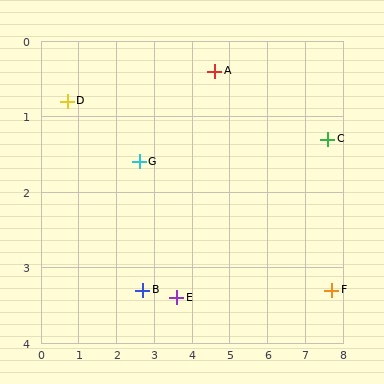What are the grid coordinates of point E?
Point E is at approximately (3.6, 3.4).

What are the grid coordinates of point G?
Point G is at approximately (2.6, 1.6).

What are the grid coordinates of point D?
Point D is at approximately (0.7, 0.8).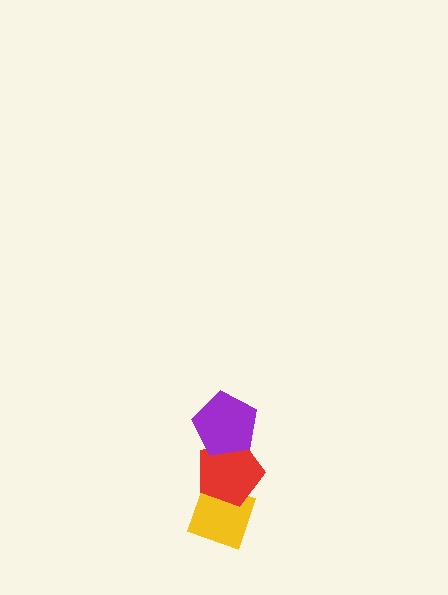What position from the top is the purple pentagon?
The purple pentagon is 1st from the top.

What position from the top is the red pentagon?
The red pentagon is 2nd from the top.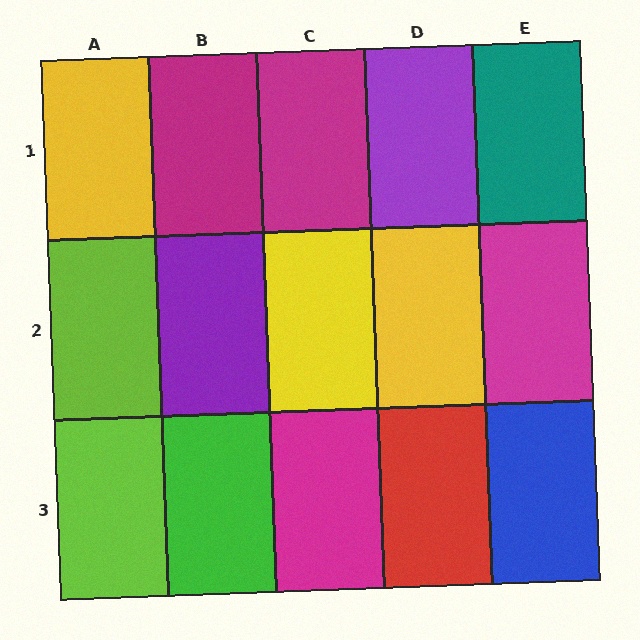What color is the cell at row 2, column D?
Yellow.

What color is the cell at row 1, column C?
Magenta.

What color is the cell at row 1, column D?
Purple.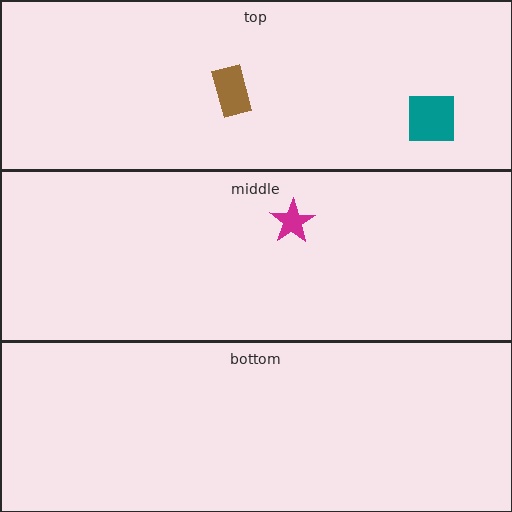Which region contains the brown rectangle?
The top region.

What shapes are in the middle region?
The magenta star.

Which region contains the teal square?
The top region.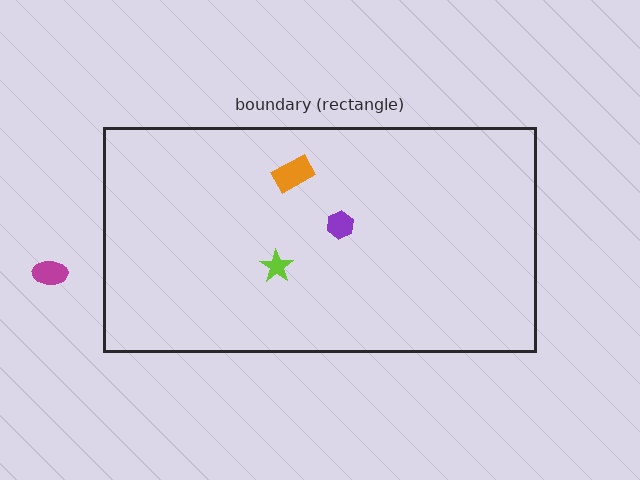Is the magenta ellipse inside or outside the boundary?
Outside.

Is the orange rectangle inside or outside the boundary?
Inside.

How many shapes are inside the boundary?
3 inside, 1 outside.